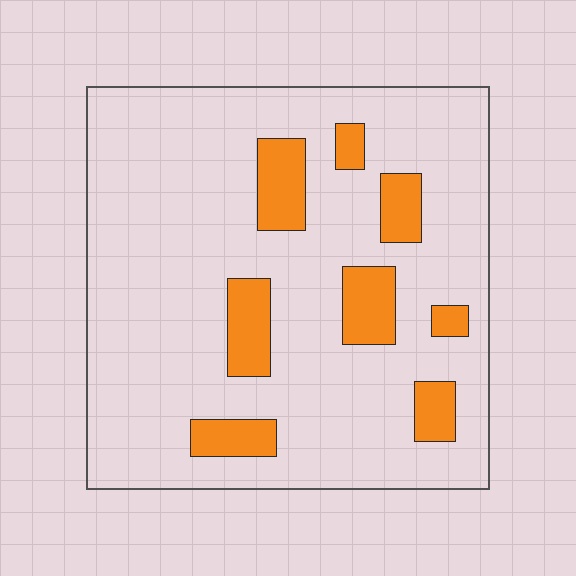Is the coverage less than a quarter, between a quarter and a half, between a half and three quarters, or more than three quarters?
Less than a quarter.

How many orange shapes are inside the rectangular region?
8.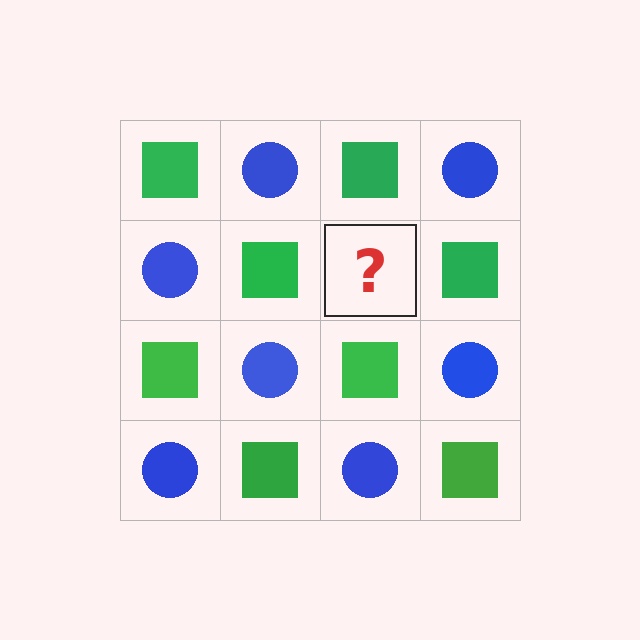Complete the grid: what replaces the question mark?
The question mark should be replaced with a blue circle.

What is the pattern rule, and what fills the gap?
The rule is that it alternates green square and blue circle in a checkerboard pattern. The gap should be filled with a blue circle.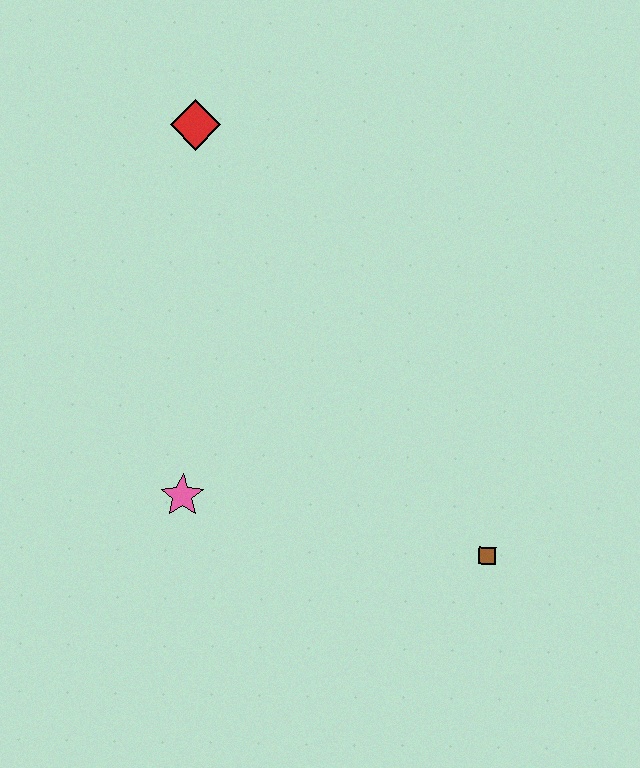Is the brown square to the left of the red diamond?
No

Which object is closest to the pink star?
The brown square is closest to the pink star.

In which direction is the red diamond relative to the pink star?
The red diamond is above the pink star.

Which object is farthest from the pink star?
The red diamond is farthest from the pink star.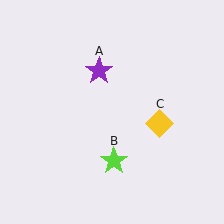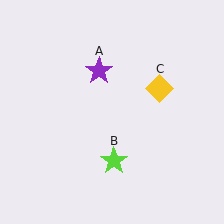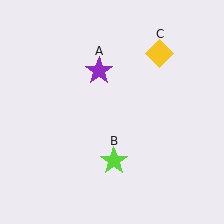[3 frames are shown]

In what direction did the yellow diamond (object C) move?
The yellow diamond (object C) moved up.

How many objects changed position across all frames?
1 object changed position: yellow diamond (object C).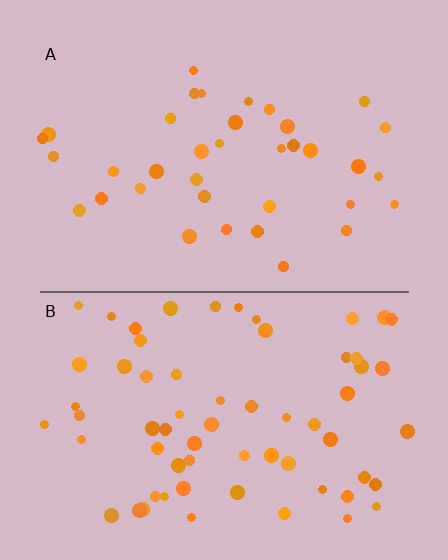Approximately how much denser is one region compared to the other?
Approximately 1.7× — region B over region A.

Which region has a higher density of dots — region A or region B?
B (the bottom).